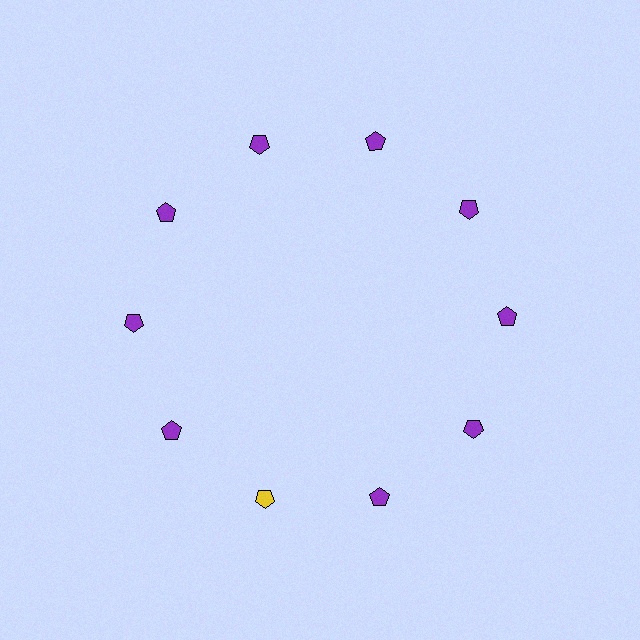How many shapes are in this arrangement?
There are 10 shapes arranged in a ring pattern.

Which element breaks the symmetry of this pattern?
The yellow pentagon at roughly the 7 o'clock position breaks the symmetry. All other shapes are purple pentagons.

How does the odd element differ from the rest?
It has a different color: yellow instead of purple.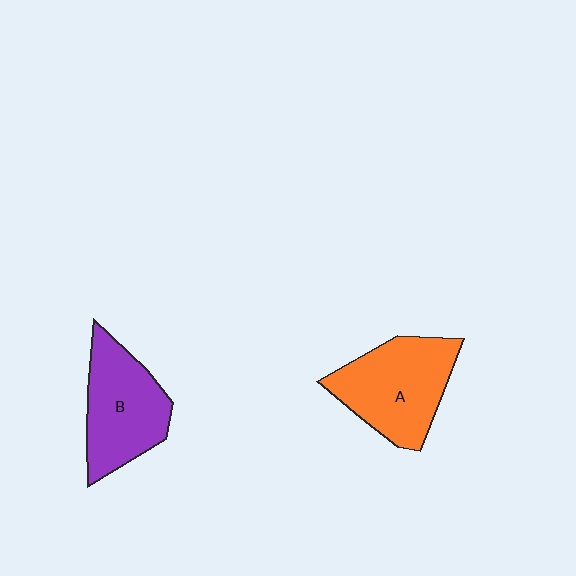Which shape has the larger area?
Shape A (orange).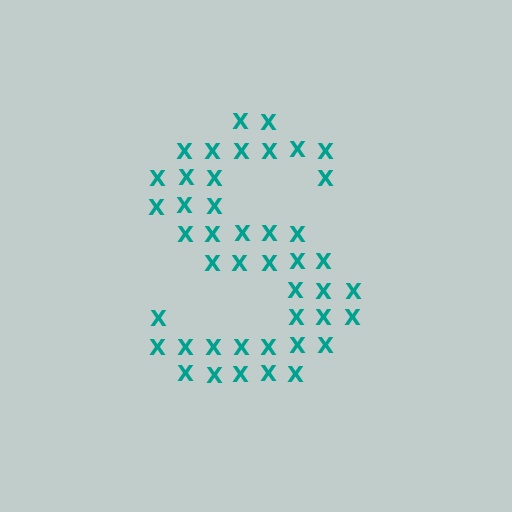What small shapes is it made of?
It is made of small letter X's.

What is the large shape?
The large shape is the letter S.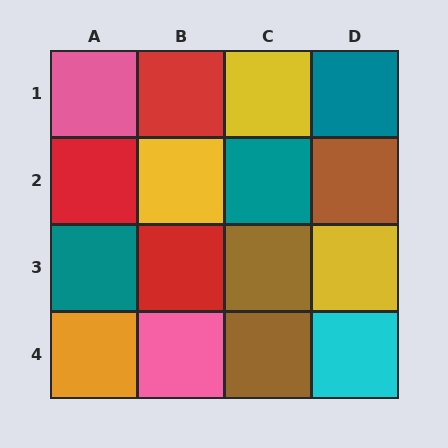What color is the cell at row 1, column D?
Teal.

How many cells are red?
3 cells are red.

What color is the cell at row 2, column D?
Brown.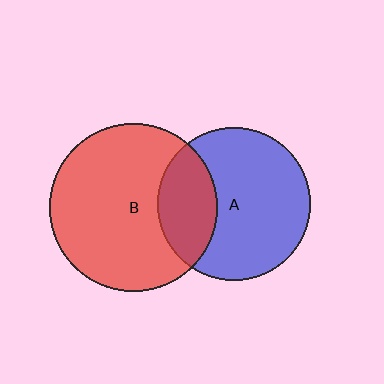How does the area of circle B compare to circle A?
Approximately 1.2 times.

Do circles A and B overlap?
Yes.